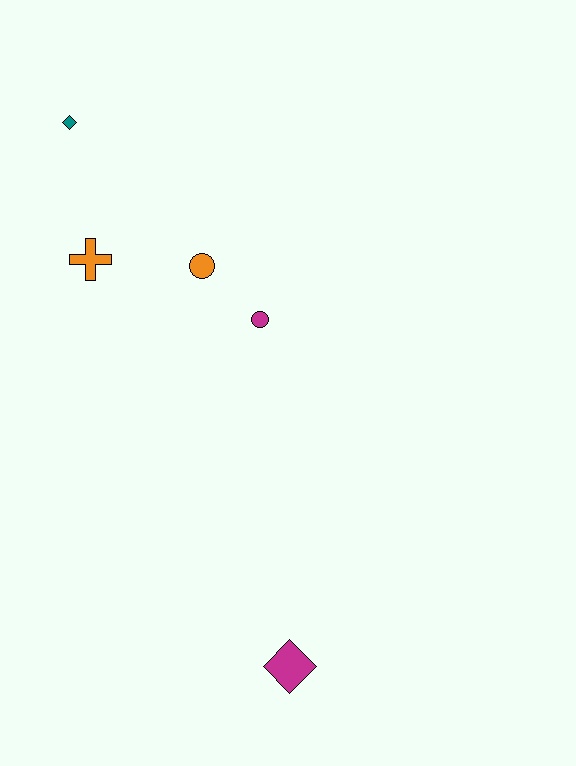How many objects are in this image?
There are 5 objects.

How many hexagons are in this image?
There are no hexagons.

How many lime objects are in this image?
There are no lime objects.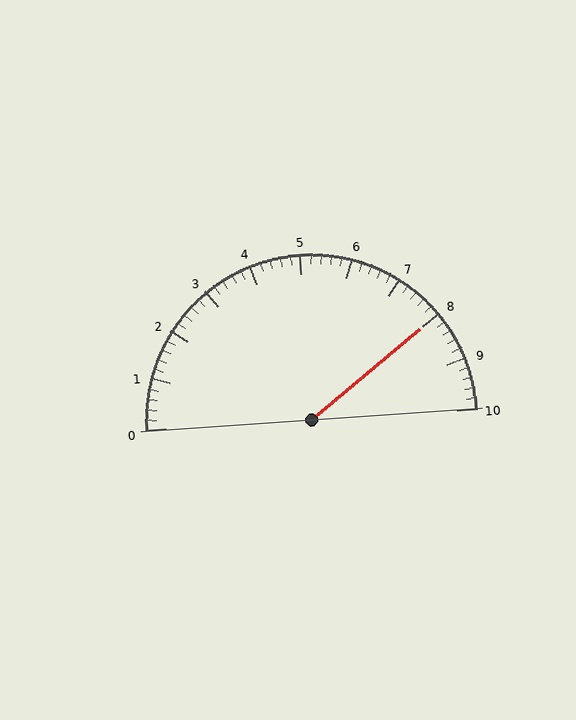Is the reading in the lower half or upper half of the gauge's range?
The reading is in the upper half of the range (0 to 10).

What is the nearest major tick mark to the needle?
The nearest major tick mark is 8.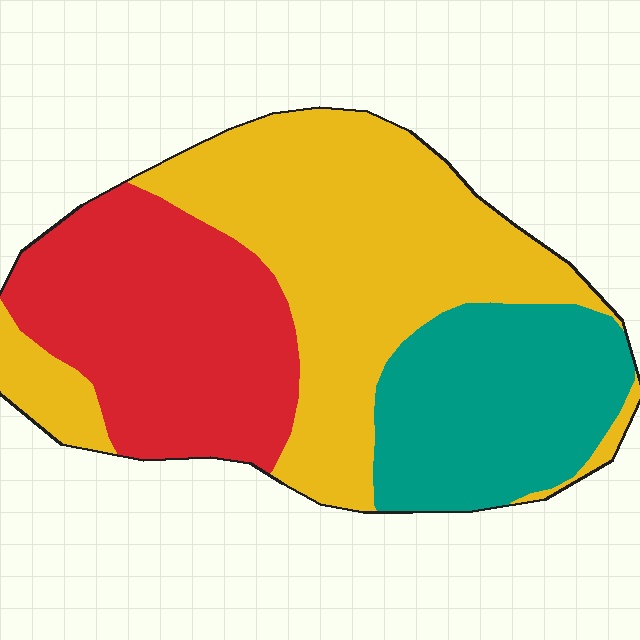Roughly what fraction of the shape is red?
Red covers roughly 30% of the shape.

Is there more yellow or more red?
Yellow.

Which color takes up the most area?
Yellow, at roughly 45%.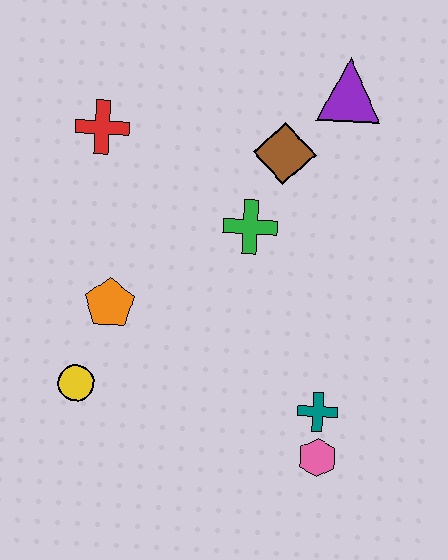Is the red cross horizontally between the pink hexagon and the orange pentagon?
No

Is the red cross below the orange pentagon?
No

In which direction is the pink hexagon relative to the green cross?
The pink hexagon is below the green cross.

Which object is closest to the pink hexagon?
The teal cross is closest to the pink hexagon.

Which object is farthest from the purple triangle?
The yellow circle is farthest from the purple triangle.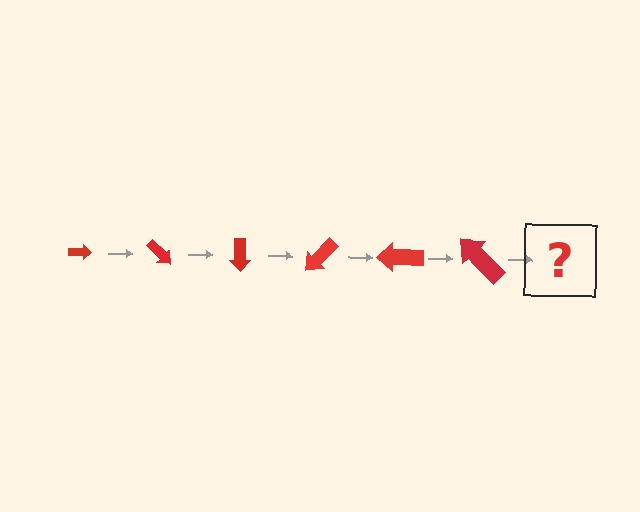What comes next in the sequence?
The next element should be an arrow, larger than the previous one and rotated 270 degrees from the start.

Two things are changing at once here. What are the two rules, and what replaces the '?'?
The two rules are that the arrow grows larger each step and it rotates 45 degrees each step. The '?' should be an arrow, larger than the previous one and rotated 270 degrees from the start.